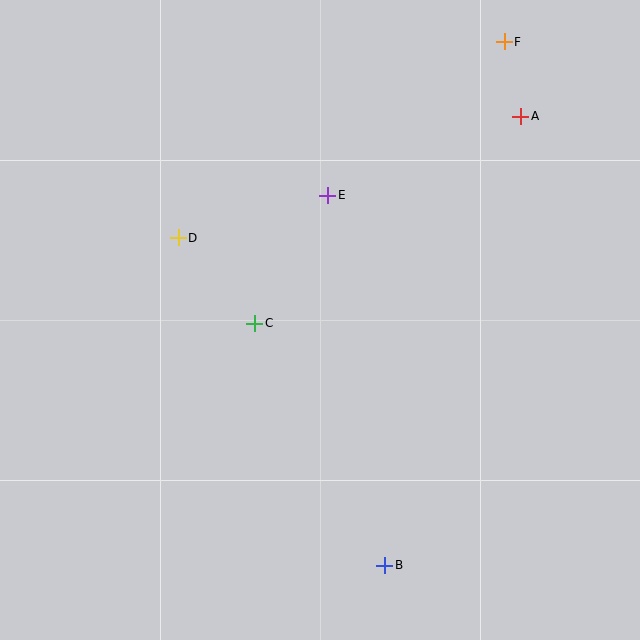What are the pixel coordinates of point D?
Point D is at (178, 238).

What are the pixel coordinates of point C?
Point C is at (255, 323).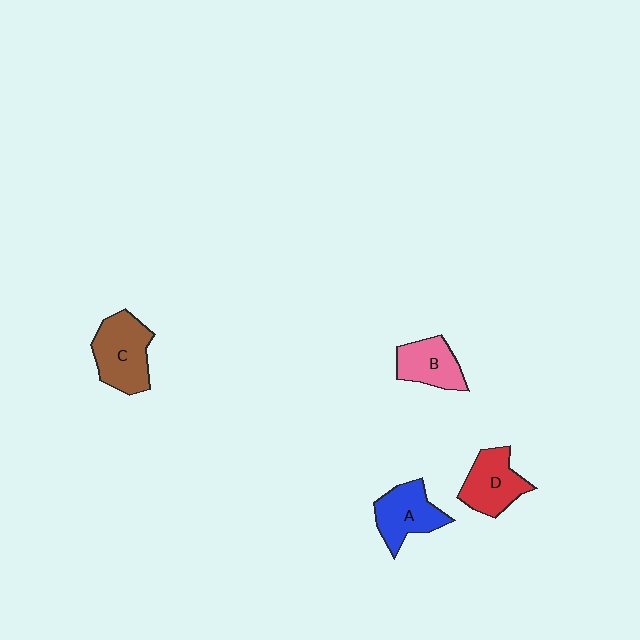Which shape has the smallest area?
Shape B (pink).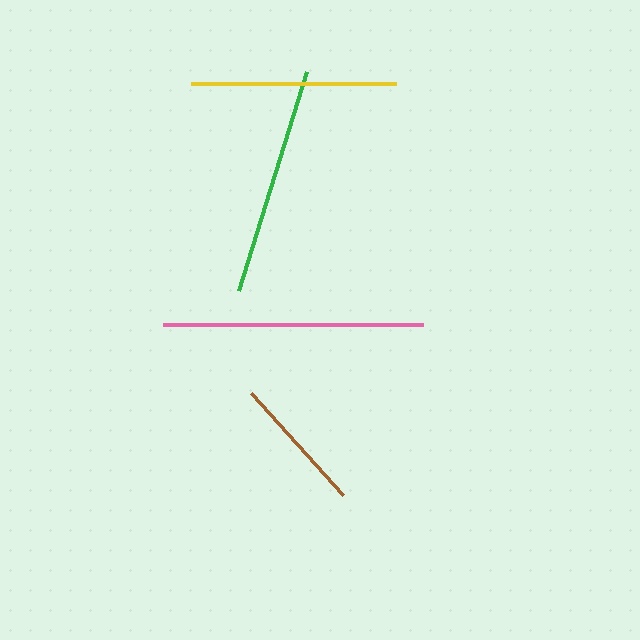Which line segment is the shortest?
The brown line is the shortest at approximately 137 pixels.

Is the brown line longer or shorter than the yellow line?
The yellow line is longer than the brown line.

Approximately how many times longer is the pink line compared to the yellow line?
The pink line is approximately 1.3 times the length of the yellow line.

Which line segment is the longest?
The pink line is the longest at approximately 260 pixels.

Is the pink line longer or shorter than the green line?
The pink line is longer than the green line.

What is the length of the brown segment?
The brown segment is approximately 137 pixels long.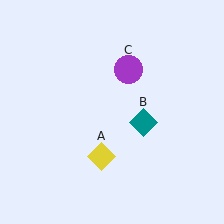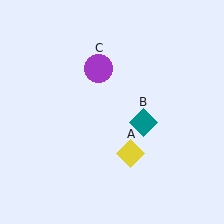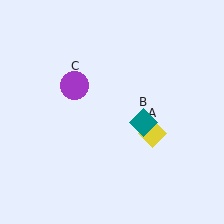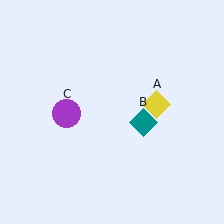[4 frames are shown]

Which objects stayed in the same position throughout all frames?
Teal diamond (object B) remained stationary.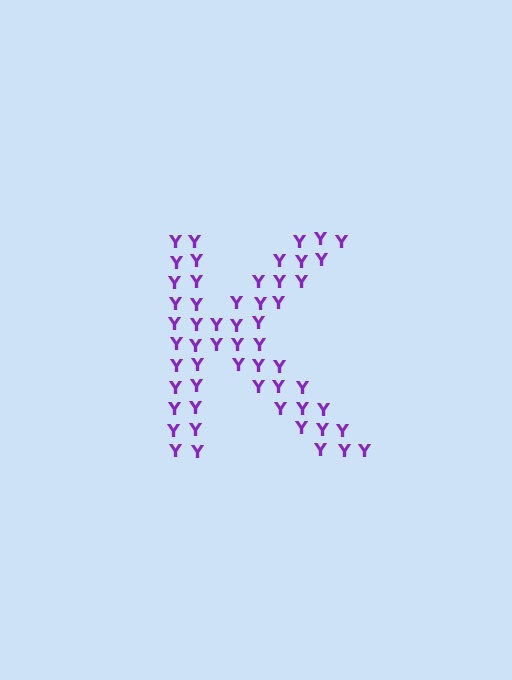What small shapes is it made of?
It is made of small letter Y's.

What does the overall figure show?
The overall figure shows the letter K.